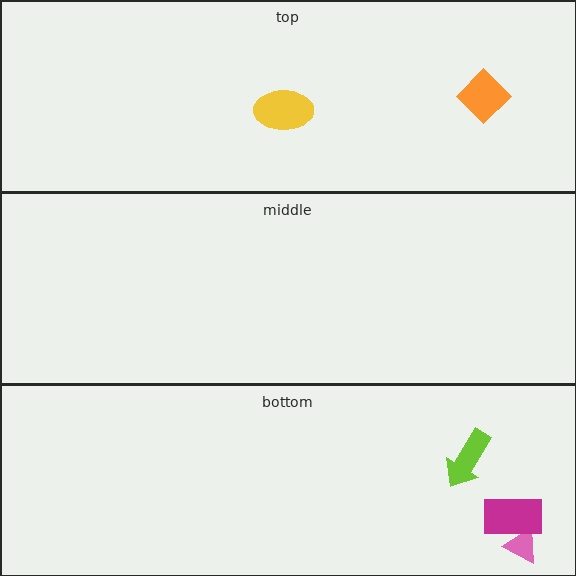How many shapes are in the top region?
2.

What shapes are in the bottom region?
The pink triangle, the magenta rectangle, the lime arrow.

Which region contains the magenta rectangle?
The bottom region.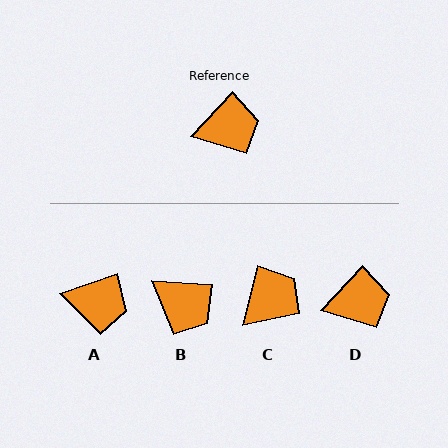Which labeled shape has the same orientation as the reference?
D.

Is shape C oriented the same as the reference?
No, it is off by about 29 degrees.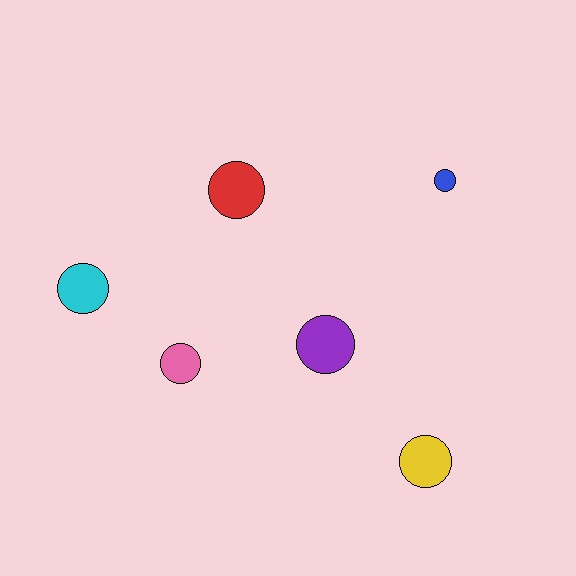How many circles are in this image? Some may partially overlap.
There are 6 circles.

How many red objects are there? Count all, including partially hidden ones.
There is 1 red object.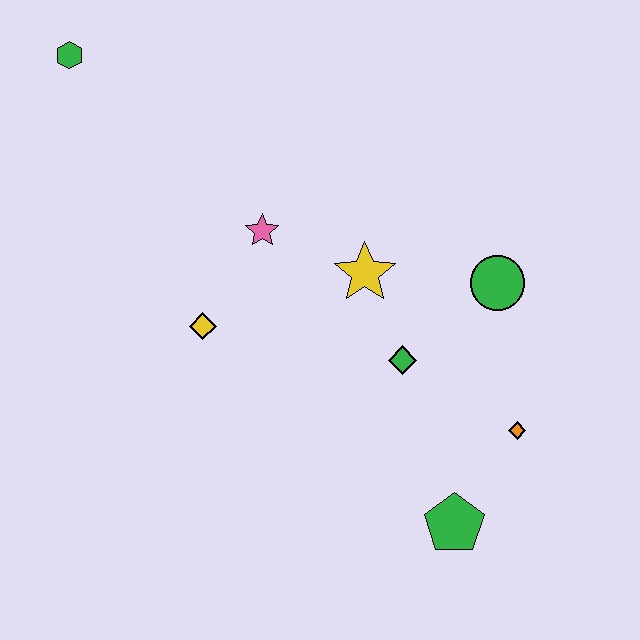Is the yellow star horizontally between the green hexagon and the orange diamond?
Yes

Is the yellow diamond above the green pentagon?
Yes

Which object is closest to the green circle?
The green diamond is closest to the green circle.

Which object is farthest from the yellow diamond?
The orange diamond is farthest from the yellow diamond.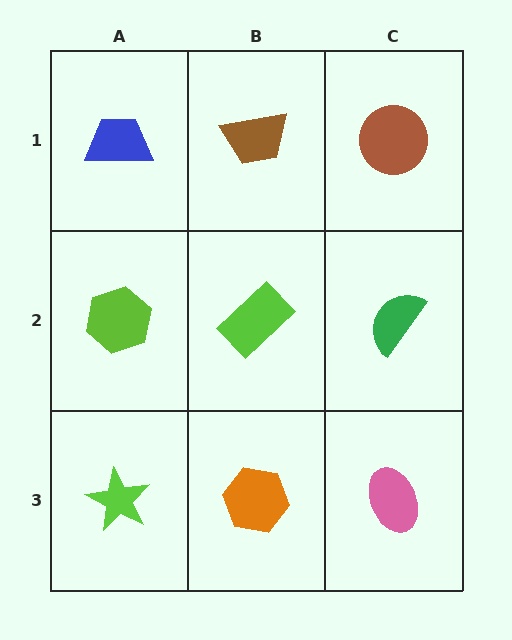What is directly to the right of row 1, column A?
A brown trapezoid.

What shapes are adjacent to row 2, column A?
A blue trapezoid (row 1, column A), a lime star (row 3, column A), a lime rectangle (row 2, column B).